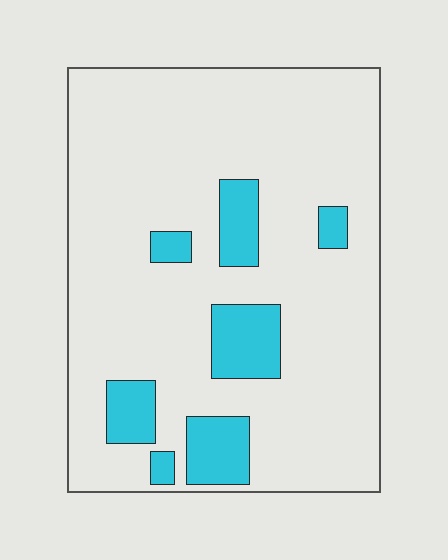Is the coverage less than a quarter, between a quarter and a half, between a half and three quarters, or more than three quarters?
Less than a quarter.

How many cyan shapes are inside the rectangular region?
7.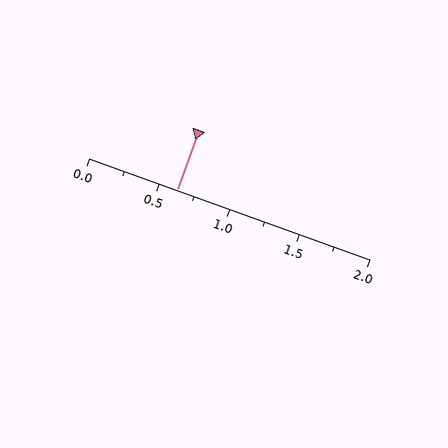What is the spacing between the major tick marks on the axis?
The major ticks are spaced 0.5 apart.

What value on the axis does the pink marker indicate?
The marker indicates approximately 0.62.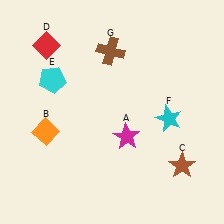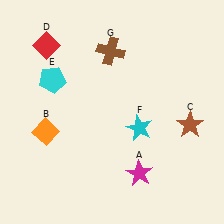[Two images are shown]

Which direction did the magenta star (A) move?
The magenta star (A) moved down.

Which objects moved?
The objects that moved are: the magenta star (A), the brown star (C), the cyan star (F).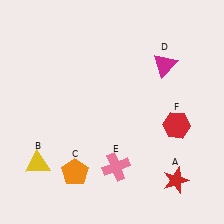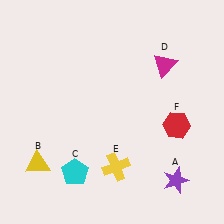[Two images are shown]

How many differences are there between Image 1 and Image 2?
There are 3 differences between the two images.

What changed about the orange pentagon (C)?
In Image 1, C is orange. In Image 2, it changed to cyan.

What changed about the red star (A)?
In Image 1, A is red. In Image 2, it changed to purple.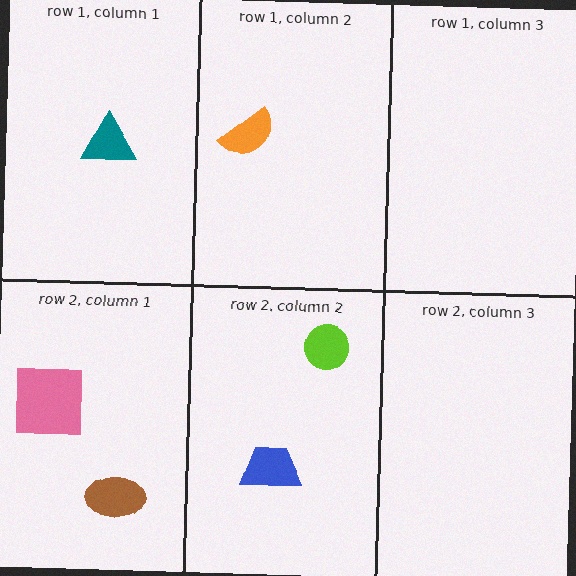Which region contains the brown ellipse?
The row 2, column 1 region.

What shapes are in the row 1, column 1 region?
The teal triangle.